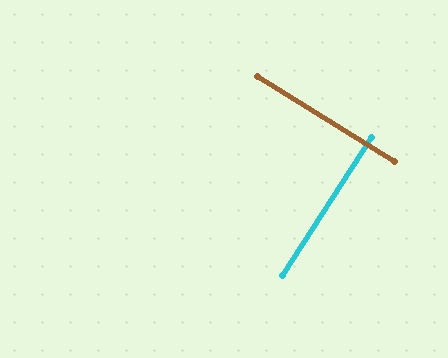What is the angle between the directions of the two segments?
Approximately 89 degrees.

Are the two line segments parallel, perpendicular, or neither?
Perpendicular — they meet at approximately 89°.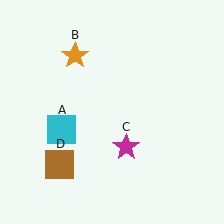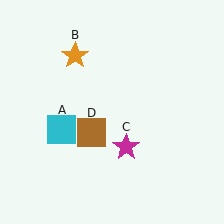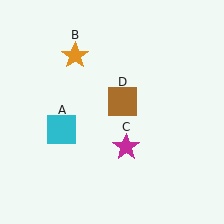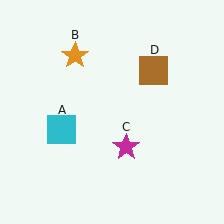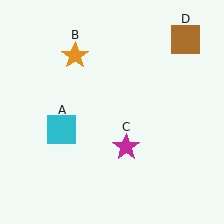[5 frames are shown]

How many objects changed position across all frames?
1 object changed position: brown square (object D).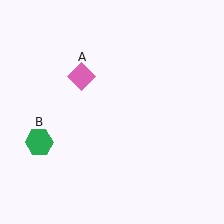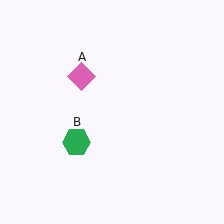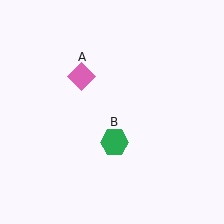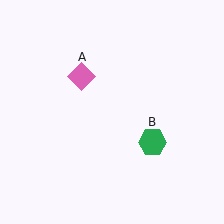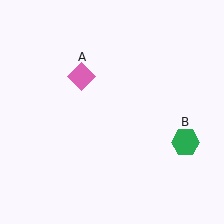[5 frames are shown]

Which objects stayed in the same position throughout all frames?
Pink diamond (object A) remained stationary.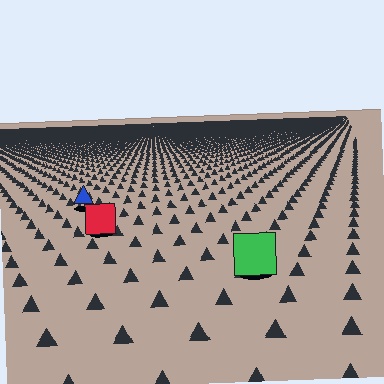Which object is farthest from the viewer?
The blue triangle is farthest from the viewer. It appears smaller and the ground texture around it is denser.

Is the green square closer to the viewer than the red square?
Yes. The green square is closer — you can tell from the texture gradient: the ground texture is coarser near it.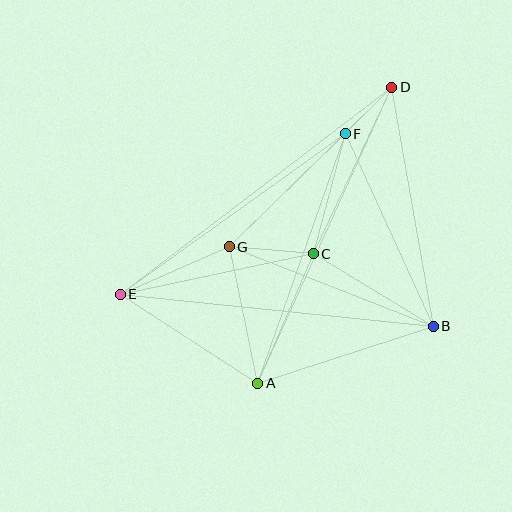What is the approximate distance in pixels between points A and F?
The distance between A and F is approximately 264 pixels.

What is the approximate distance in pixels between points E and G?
The distance between E and G is approximately 119 pixels.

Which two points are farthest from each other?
Points D and E are farthest from each other.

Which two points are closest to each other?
Points D and F are closest to each other.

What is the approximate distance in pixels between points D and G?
The distance between D and G is approximately 228 pixels.